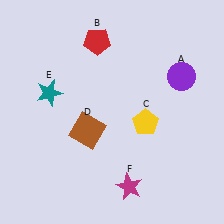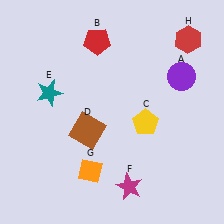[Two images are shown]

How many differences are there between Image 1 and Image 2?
There are 2 differences between the two images.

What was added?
An orange diamond (G), a red hexagon (H) were added in Image 2.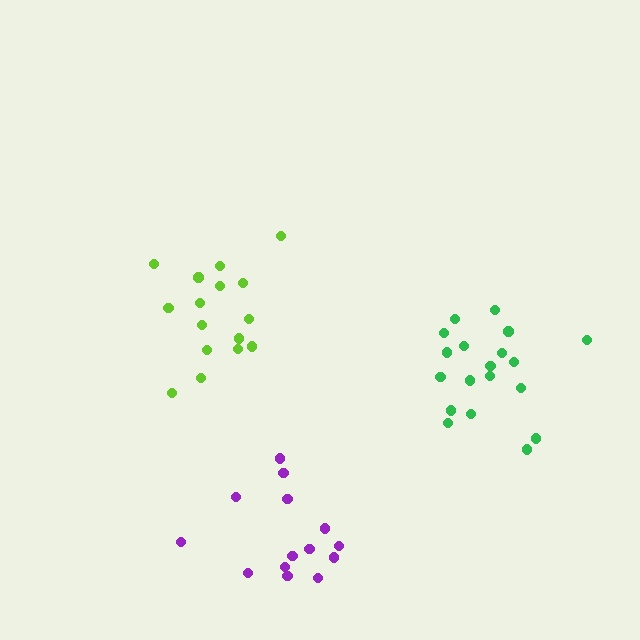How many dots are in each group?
Group 1: 16 dots, Group 2: 19 dots, Group 3: 14 dots (49 total).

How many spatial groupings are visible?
There are 3 spatial groupings.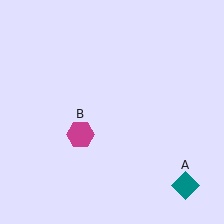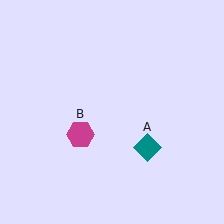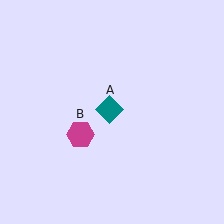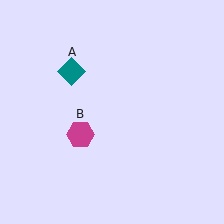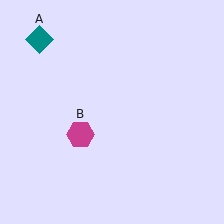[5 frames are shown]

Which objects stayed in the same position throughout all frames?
Magenta hexagon (object B) remained stationary.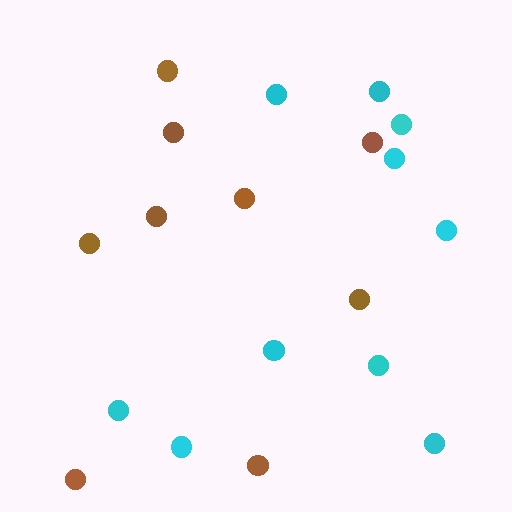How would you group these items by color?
There are 2 groups: one group of brown circles (9) and one group of cyan circles (10).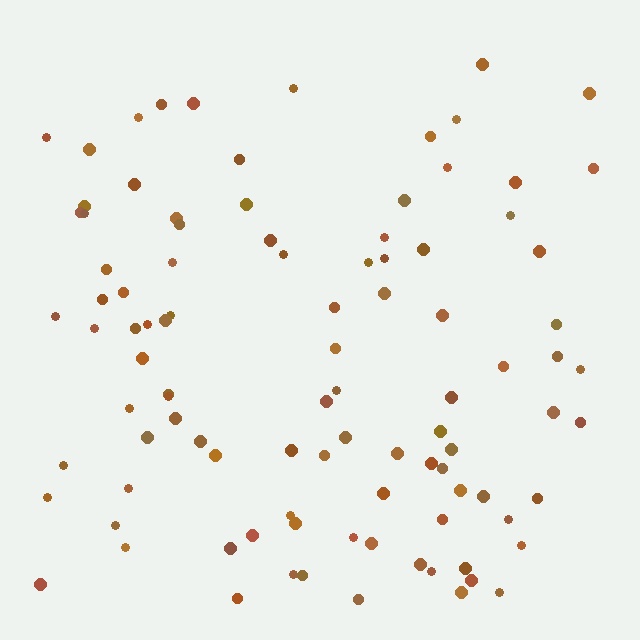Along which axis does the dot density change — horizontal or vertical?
Vertical.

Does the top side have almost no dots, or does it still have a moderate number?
Still a moderate number, just noticeably fewer than the bottom.